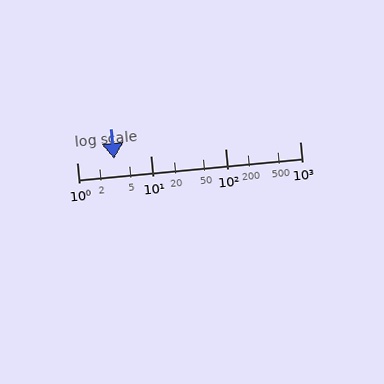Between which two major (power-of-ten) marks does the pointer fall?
The pointer is between 1 and 10.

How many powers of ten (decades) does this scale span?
The scale spans 3 decades, from 1 to 1000.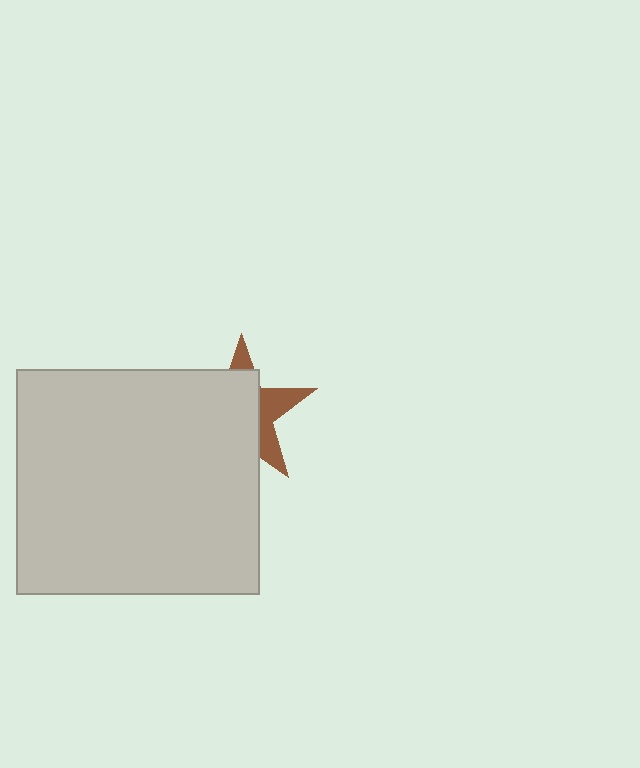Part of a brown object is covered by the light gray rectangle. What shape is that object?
It is a star.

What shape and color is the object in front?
The object in front is a light gray rectangle.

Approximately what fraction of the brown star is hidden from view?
Roughly 65% of the brown star is hidden behind the light gray rectangle.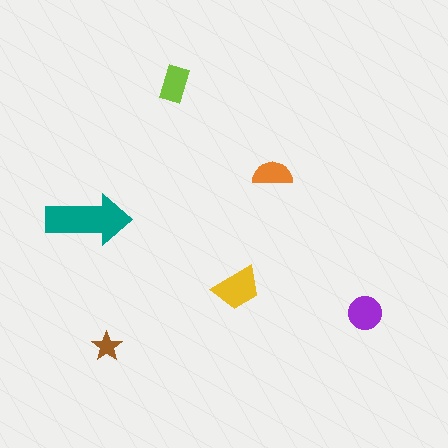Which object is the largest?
The teal arrow.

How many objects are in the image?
There are 6 objects in the image.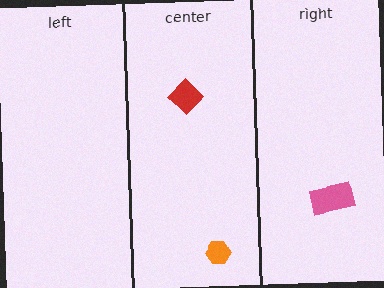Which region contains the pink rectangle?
The right region.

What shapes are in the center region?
The red diamond, the orange hexagon.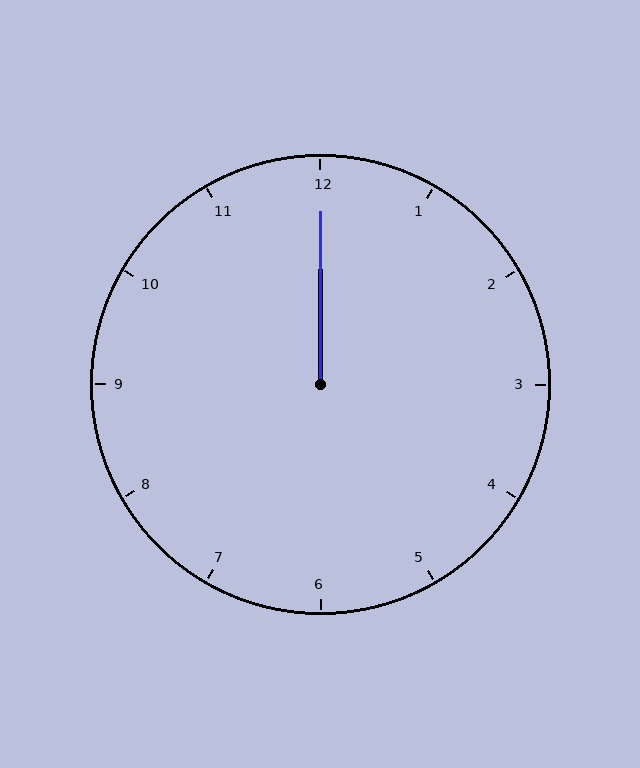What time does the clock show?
12:00.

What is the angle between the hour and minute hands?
Approximately 0 degrees.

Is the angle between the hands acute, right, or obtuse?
It is acute.